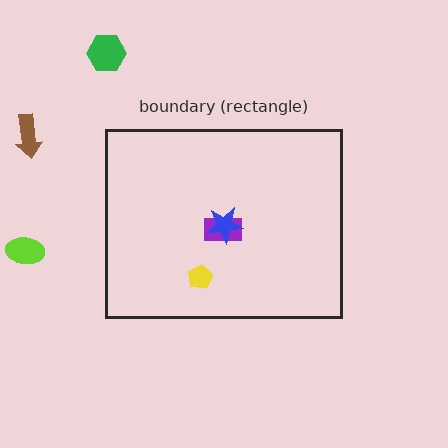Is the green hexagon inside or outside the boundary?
Outside.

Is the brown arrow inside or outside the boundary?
Outside.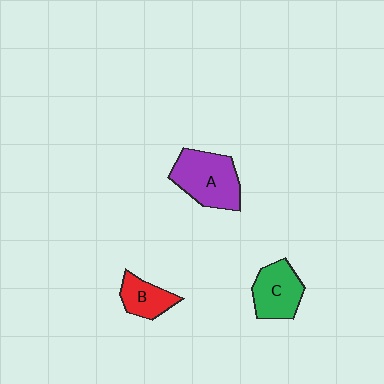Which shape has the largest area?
Shape A (purple).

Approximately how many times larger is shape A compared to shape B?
Approximately 1.8 times.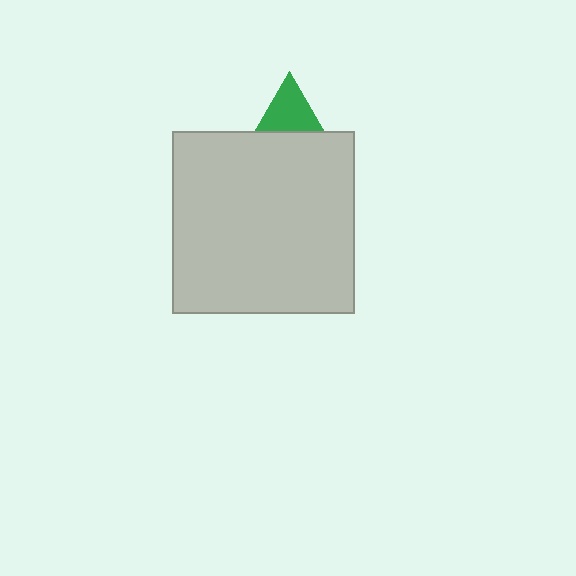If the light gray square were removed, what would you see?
You would see the complete green triangle.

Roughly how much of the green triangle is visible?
About half of it is visible (roughly 51%).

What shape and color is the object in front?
The object in front is a light gray square.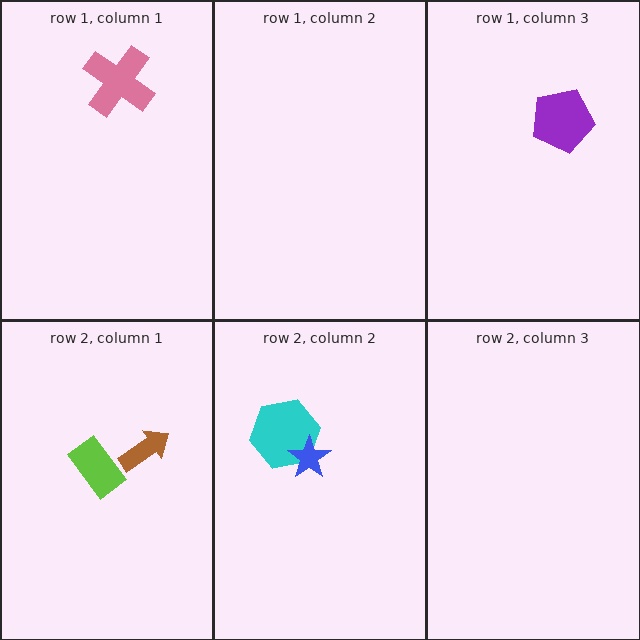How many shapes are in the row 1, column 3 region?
1.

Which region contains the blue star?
The row 2, column 2 region.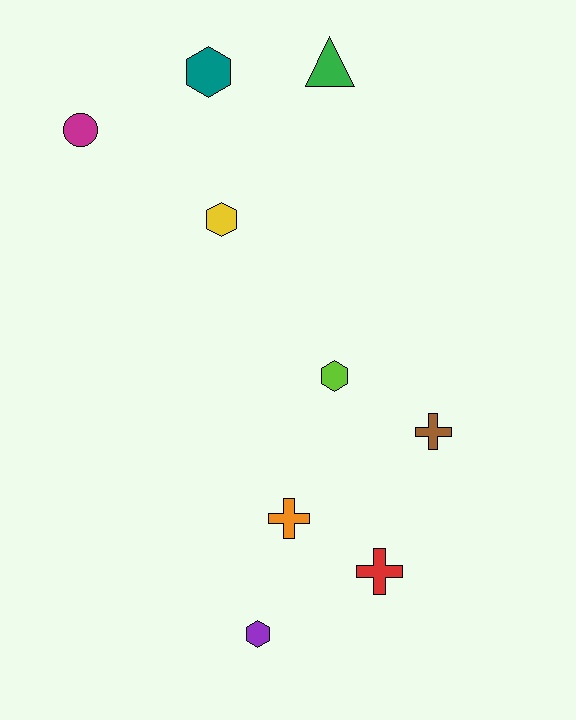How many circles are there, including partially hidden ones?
There is 1 circle.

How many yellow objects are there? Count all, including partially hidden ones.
There is 1 yellow object.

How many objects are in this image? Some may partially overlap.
There are 9 objects.